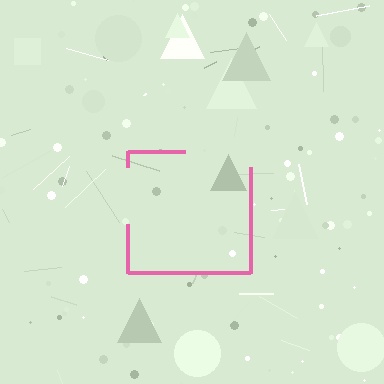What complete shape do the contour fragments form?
The contour fragments form a square.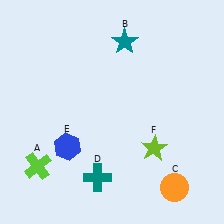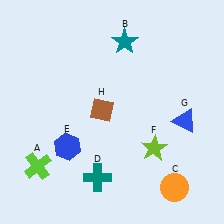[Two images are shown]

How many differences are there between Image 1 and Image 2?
There are 2 differences between the two images.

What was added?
A blue triangle (G), a brown diamond (H) were added in Image 2.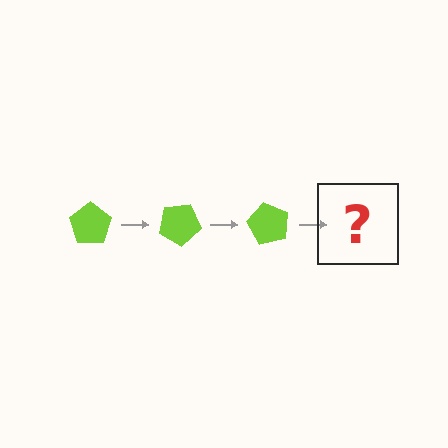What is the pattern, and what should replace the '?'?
The pattern is that the pentagon rotates 30 degrees each step. The '?' should be a lime pentagon rotated 90 degrees.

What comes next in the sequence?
The next element should be a lime pentagon rotated 90 degrees.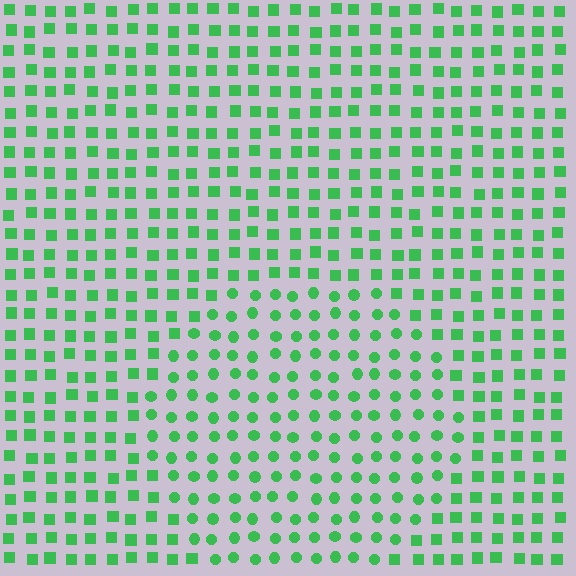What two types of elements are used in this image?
The image uses circles inside the circle region and squares outside it.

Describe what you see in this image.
The image is filled with small green elements arranged in a uniform grid. A circle-shaped region contains circles, while the surrounding area contains squares. The boundary is defined purely by the change in element shape.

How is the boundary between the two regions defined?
The boundary is defined by a change in element shape: circles inside vs. squares outside. All elements share the same color and spacing.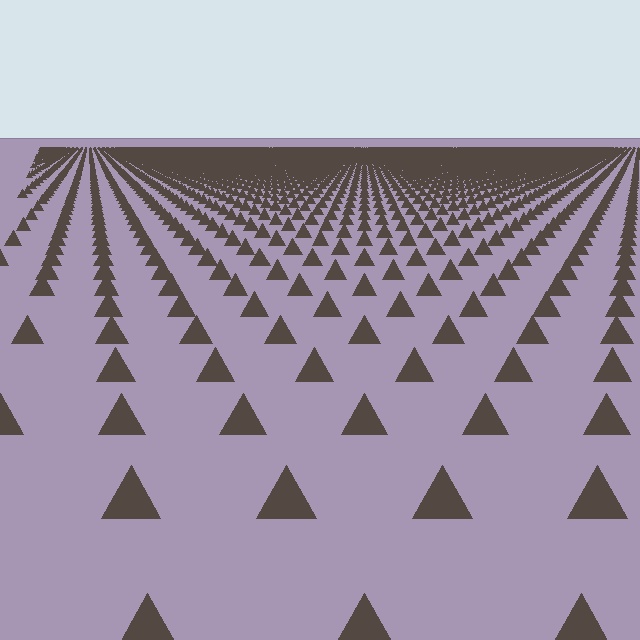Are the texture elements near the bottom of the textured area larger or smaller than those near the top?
Larger. Near the bottom, elements are closer to the viewer and appear at a bigger on-screen size.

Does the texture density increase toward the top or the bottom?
Density increases toward the top.